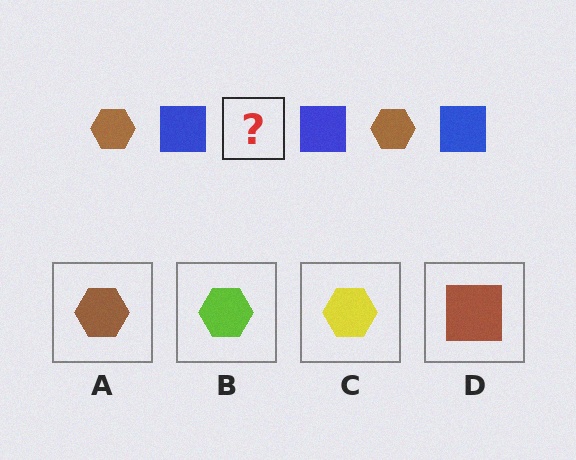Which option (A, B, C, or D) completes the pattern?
A.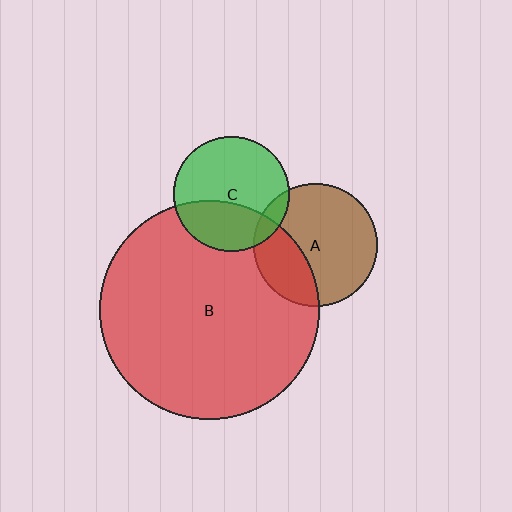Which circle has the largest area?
Circle B (red).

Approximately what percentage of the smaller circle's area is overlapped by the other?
Approximately 35%.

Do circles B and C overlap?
Yes.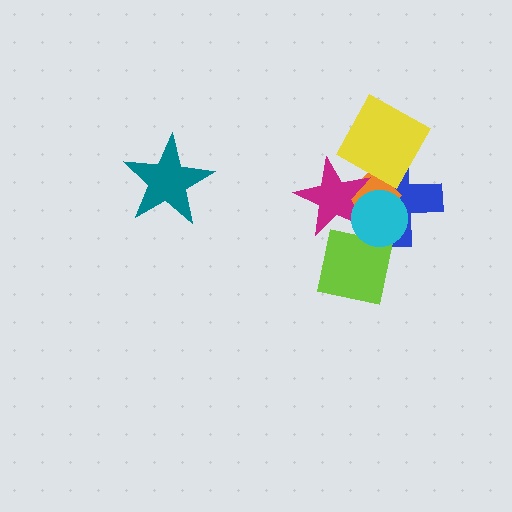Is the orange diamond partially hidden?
Yes, it is partially covered by another shape.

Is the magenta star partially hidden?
Yes, it is partially covered by another shape.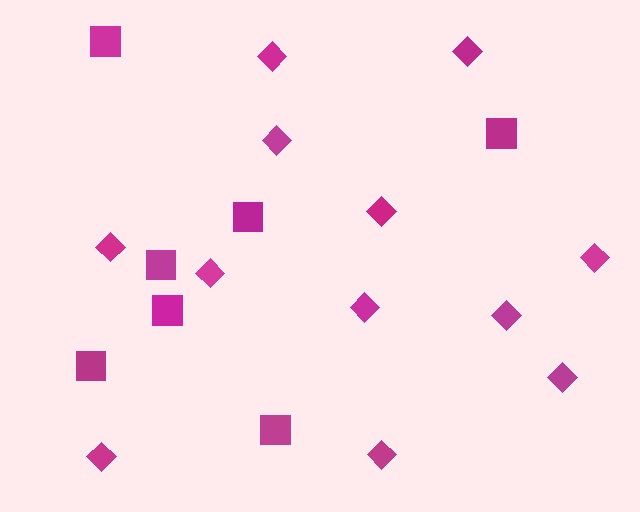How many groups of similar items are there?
There are 2 groups: one group of diamonds (12) and one group of squares (7).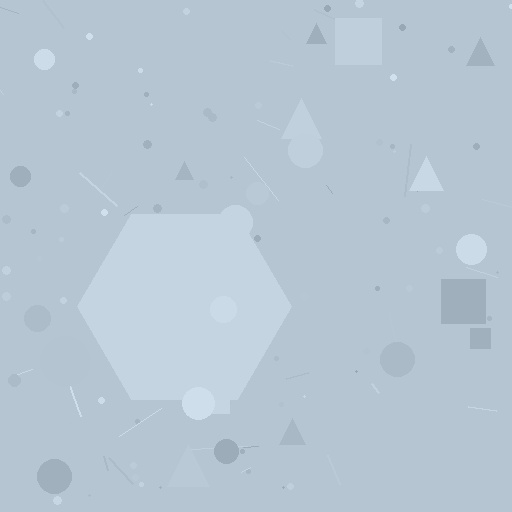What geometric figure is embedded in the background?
A hexagon is embedded in the background.